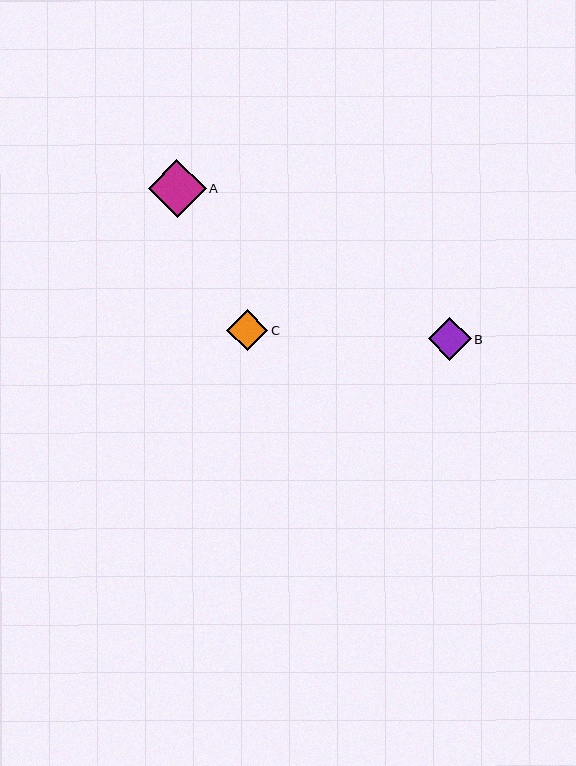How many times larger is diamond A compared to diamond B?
Diamond A is approximately 1.4 times the size of diamond B.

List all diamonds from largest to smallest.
From largest to smallest: A, B, C.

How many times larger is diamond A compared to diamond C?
Diamond A is approximately 1.4 times the size of diamond C.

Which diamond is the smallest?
Diamond C is the smallest with a size of approximately 41 pixels.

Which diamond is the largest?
Diamond A is the largest with a size of approximately 58 pixels.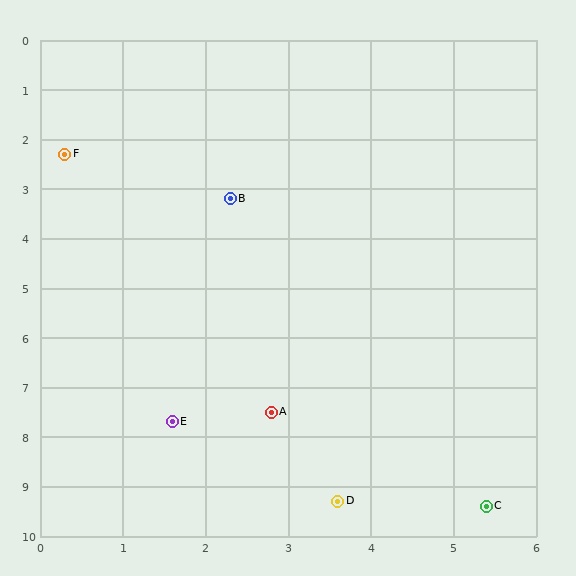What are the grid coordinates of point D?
Point D is at approximately (3.6, 9.3).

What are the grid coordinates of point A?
Point A is at approximately (2.8, 7.5).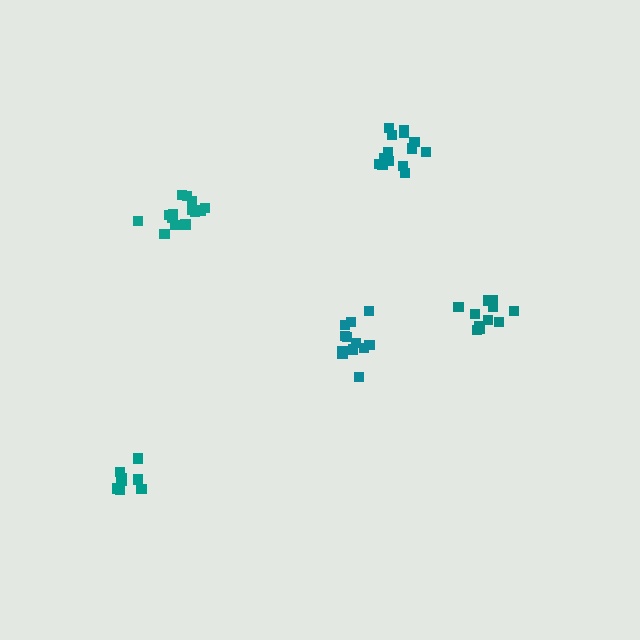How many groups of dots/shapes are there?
There are 5 groups.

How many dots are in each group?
Group 1: 14 dots, Group 2: 12 dots, Group 3: 8 dots, Group 4: 11 dots, Group 5: 14 dots (59 total).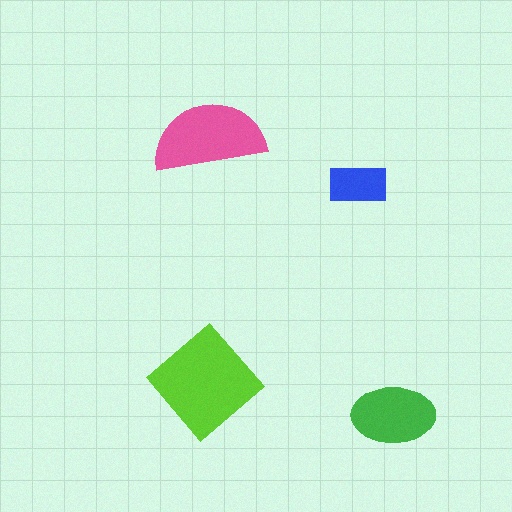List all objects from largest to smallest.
The lime diamond, the pink semicircle, the green ellipse, the blue rectangle.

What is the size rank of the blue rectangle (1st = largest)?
4th.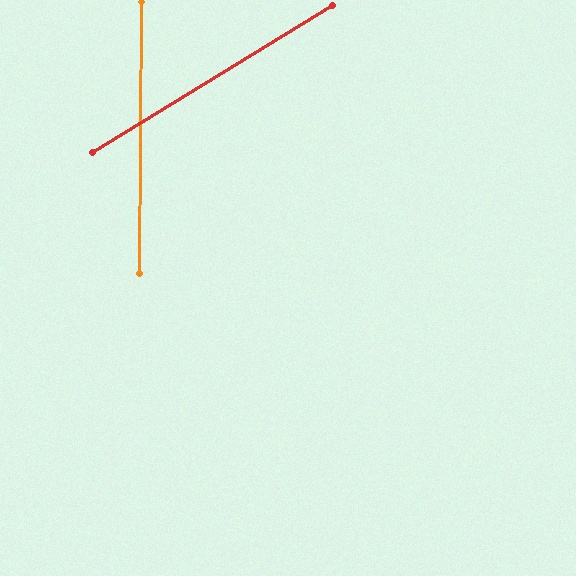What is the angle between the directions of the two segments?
Approximately 58 degrees.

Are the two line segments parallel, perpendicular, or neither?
Neither parallel nor perpendicular — they differ by about 58°.